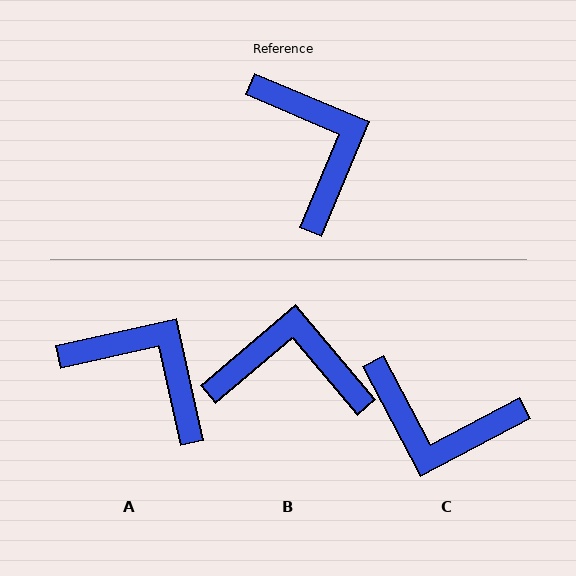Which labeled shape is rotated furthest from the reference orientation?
C, about 129 degrees away.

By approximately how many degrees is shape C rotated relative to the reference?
Approximately 129 degrees clockwise.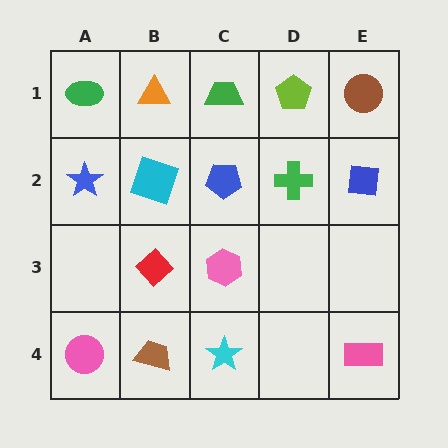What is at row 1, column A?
A green ellipse.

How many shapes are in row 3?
2 shapes.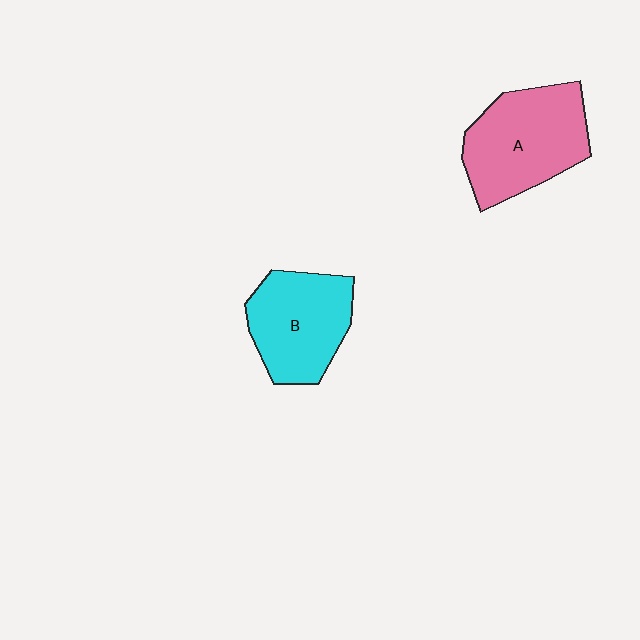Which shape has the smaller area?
Shape B (cyan).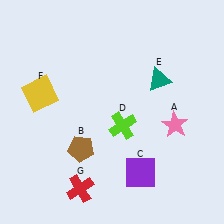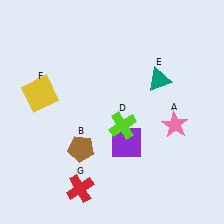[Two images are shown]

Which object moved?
The purple square (C) moved up.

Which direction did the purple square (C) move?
The purple square (C) moved up.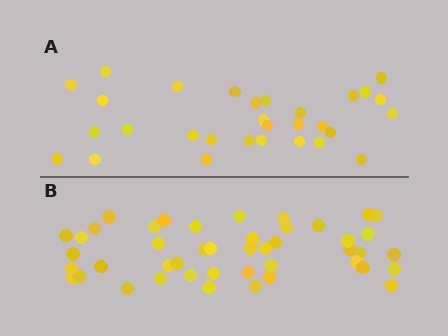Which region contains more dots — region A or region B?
Region B (the bottom region) has more dots.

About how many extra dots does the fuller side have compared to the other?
Region B has approximately 15 more dots than region A.